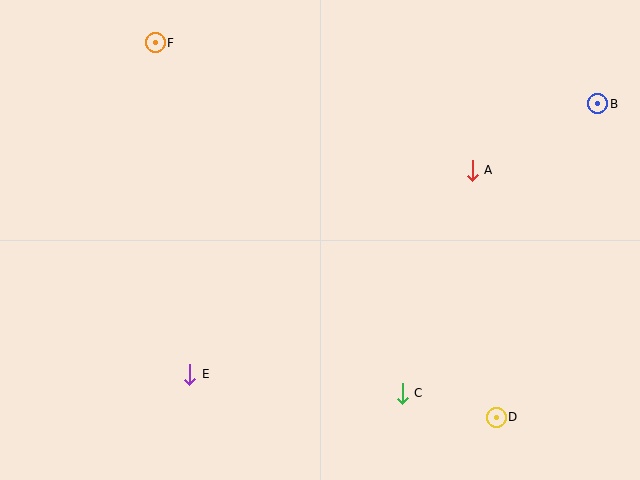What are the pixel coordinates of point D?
Point D is at (496, 417).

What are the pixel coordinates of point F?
Point F is at (155, 43).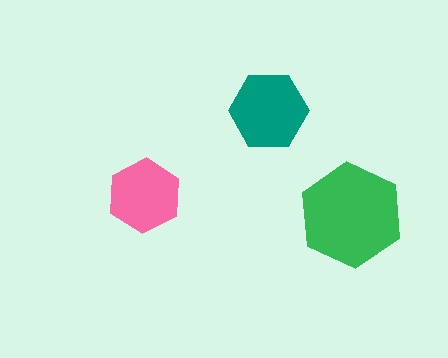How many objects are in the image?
There are 3 objects in the image.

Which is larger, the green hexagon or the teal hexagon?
The green one.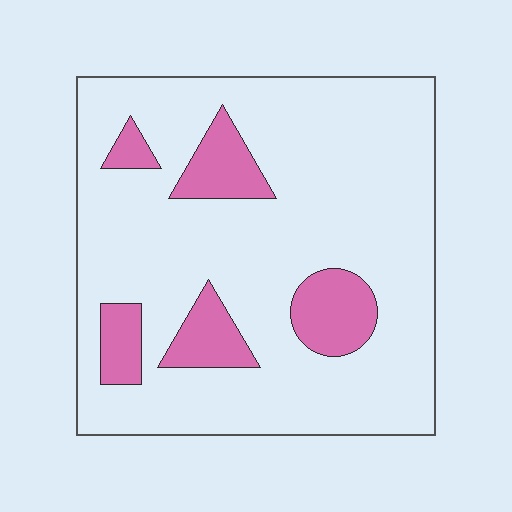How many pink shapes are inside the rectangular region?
5.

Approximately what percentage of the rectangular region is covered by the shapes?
Approximately 15%.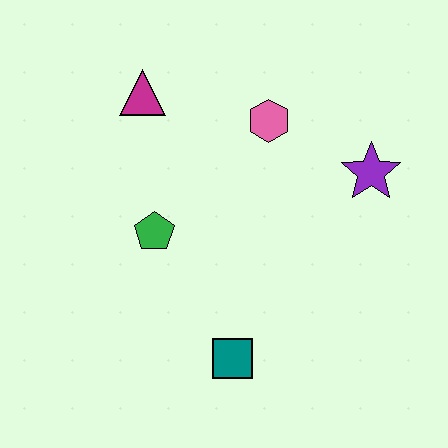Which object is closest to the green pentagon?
The magenta triangle is closest to the green pentagon.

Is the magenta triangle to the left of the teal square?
Yes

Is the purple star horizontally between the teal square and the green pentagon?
No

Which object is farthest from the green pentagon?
The purple star is farthest from the green pentagon.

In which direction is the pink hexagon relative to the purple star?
The pink hexagon is to the left of the purple star.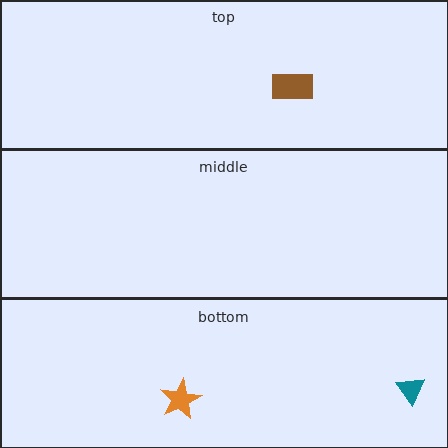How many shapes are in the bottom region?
2.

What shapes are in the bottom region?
The orange star, the teal triangle.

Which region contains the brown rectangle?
The top region.